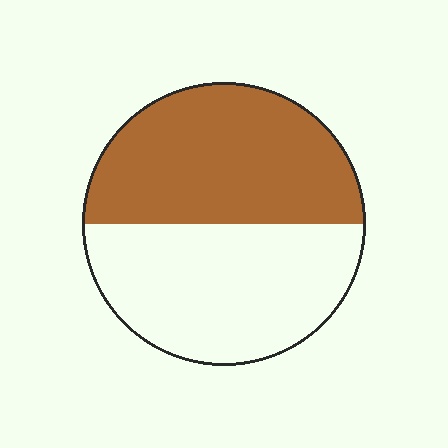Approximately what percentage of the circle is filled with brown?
Approximately 50%.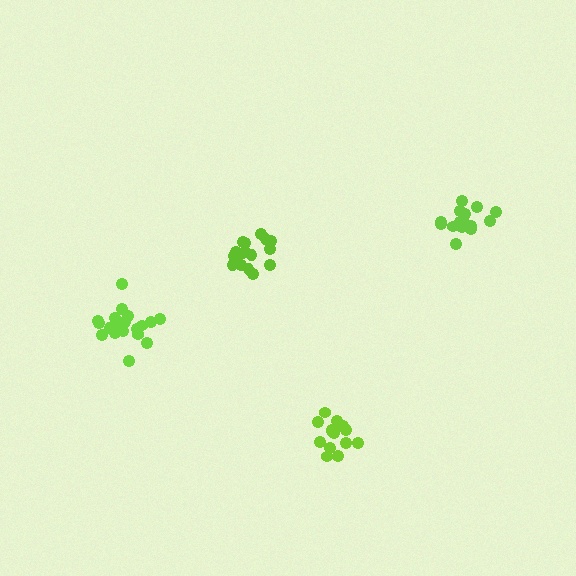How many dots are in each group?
Group 1: 19 dots, Group 2: 15 dots, Group 3: 15 dots, Group 4: 16 dots (65 total).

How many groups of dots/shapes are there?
There are 4 groups.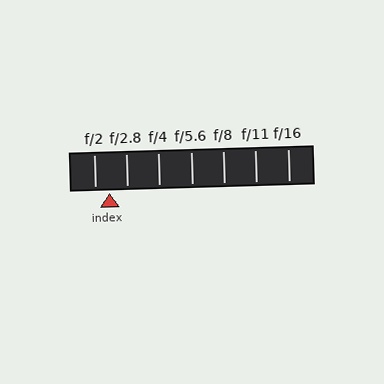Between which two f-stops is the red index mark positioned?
The index mark is between f/2 and f/2.8.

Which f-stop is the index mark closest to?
The index mark is closest to f/2.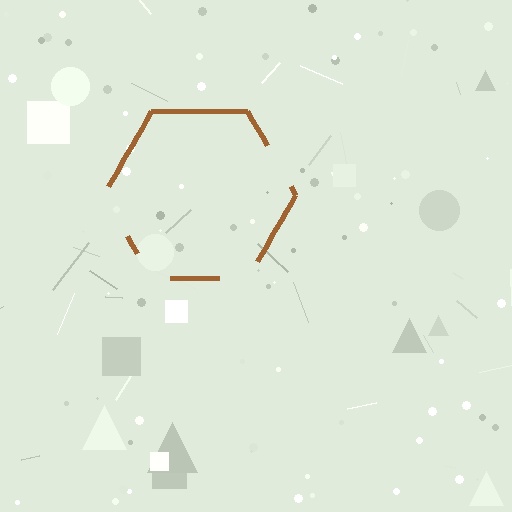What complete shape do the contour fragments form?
The contour fragments form a hexagon.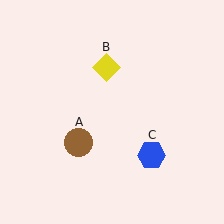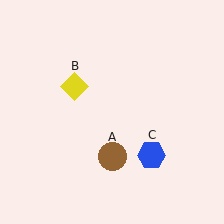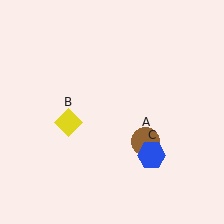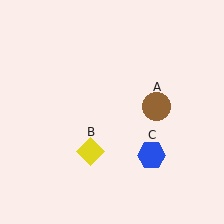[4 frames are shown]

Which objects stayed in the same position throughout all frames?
Blue hexagon (object C) remained stationary.